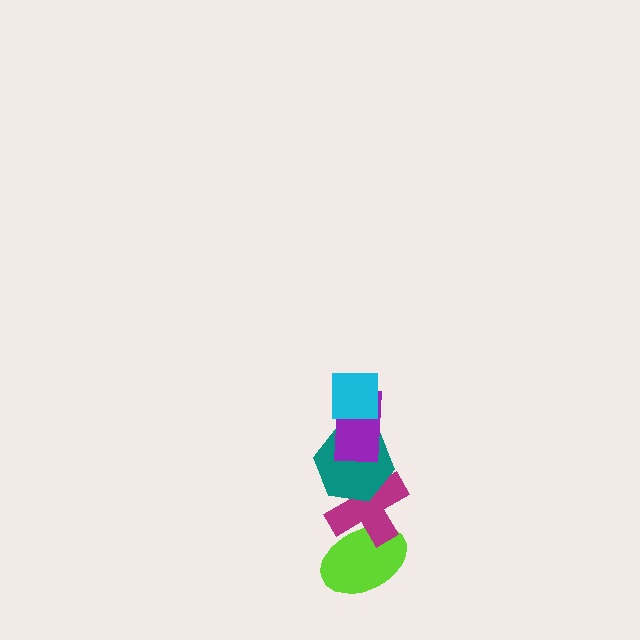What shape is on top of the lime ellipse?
The magenta cross is on top of the lime ellipse.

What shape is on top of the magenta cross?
The teal hexagon is on top of the magenta cross.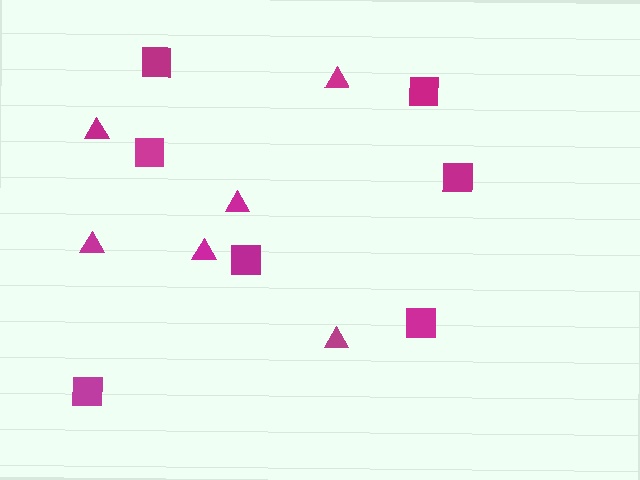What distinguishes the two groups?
There are 2 groups: one group of triangles (6) and one group of squares (7).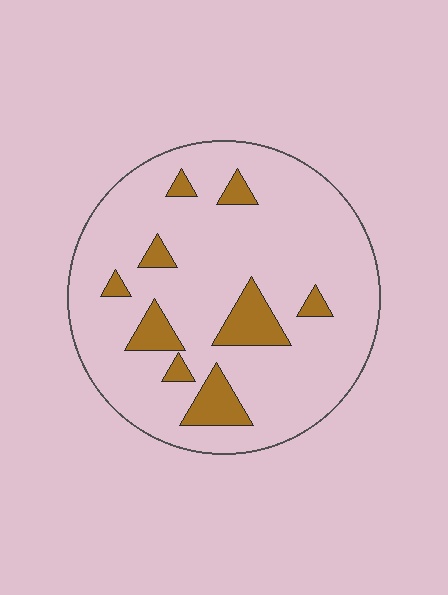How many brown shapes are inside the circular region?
9.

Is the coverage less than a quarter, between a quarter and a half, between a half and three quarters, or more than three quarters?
Less than a quarter.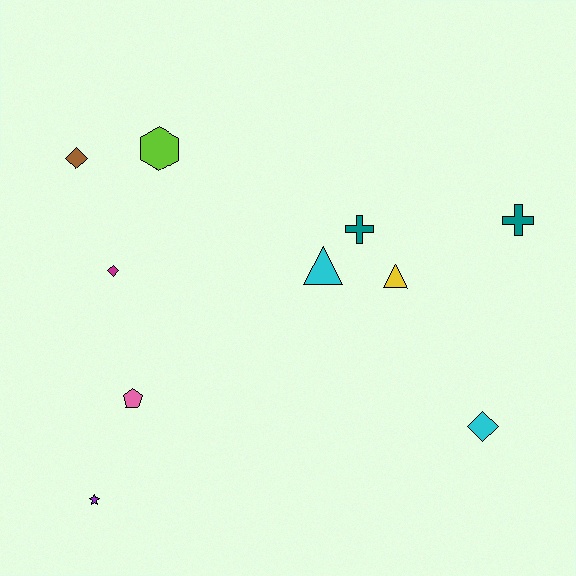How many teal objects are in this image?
There are 2 teal objects.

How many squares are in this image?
There are no squares.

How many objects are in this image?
There are 10 objects.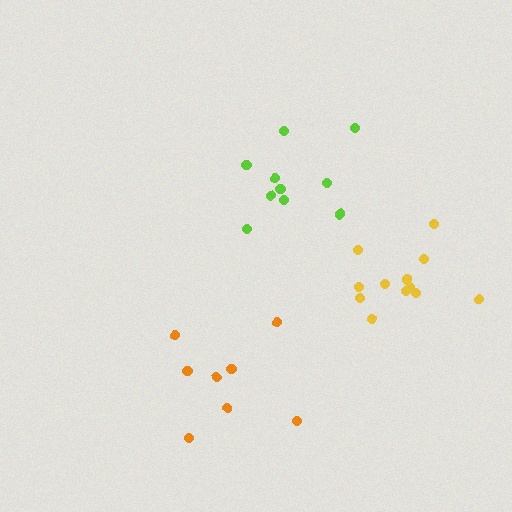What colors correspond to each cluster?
The clusters are colored: lime, orange, yellow.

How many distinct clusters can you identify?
There are 3 distinct clusters.